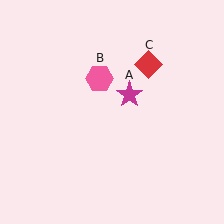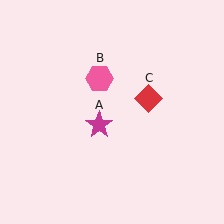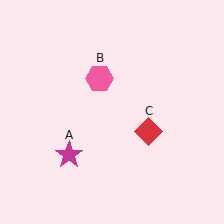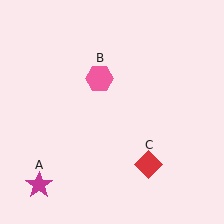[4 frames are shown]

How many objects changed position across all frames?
2 objects changed position: magenta star (object A), red diamond (object C).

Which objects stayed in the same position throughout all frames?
Pink hexagon (object B) remained stationary.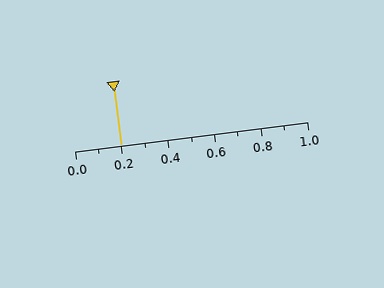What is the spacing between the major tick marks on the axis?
The major ticks are spaced 0.2 apart.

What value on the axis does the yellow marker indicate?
The marker indicates approximately 0.2.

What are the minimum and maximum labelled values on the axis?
The axis runs from 0.0 to 1.0.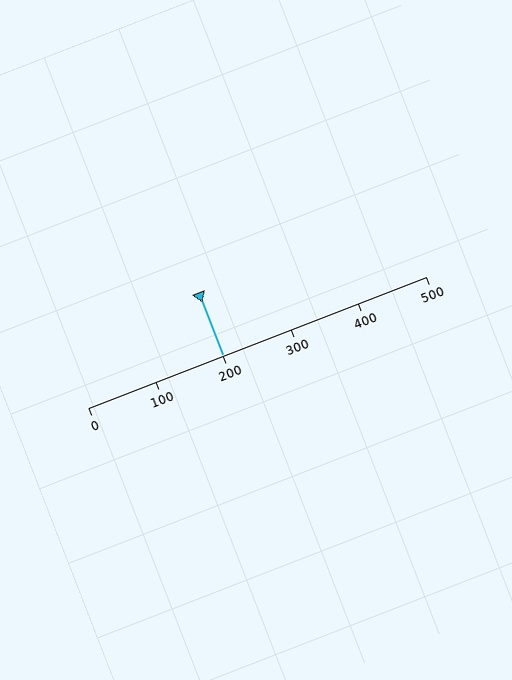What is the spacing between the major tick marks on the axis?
The major ticks are spaced 100 apart.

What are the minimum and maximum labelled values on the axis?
The axis runs from 0 to 500.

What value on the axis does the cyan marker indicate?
The marker indicates approximately 200.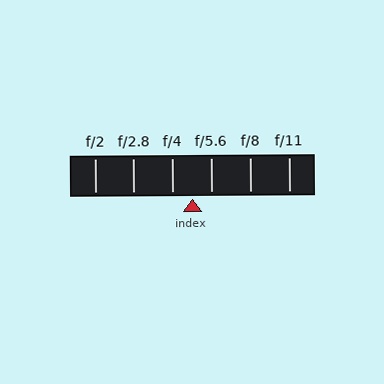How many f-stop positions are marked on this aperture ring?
There are 6 f-stop positions marked.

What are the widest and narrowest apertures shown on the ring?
The widest aperture shown is f/2 and the narrowest is f/11.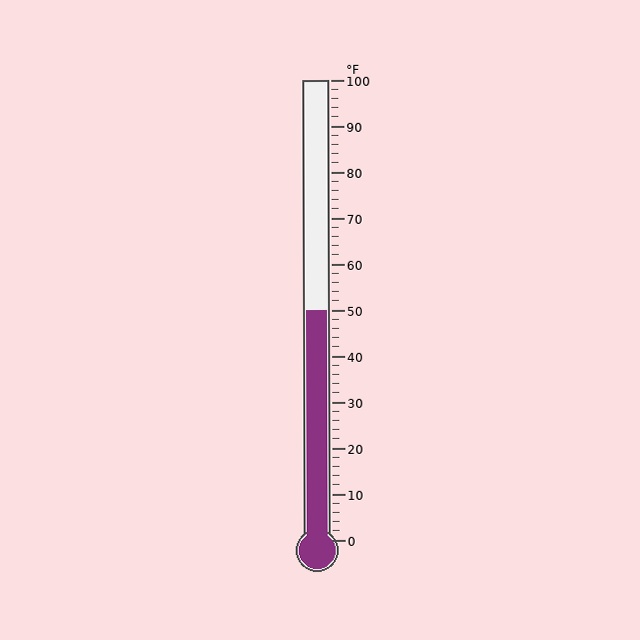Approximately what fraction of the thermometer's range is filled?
The thermometer is filled to approximately 50% of its range.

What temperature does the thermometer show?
The thermometer shows approximately 50°F.